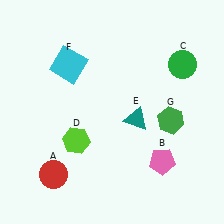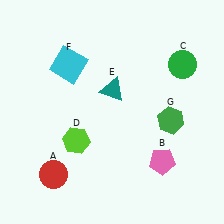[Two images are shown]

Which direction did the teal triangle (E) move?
The teal triangle (E) moved up.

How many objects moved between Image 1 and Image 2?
1 object moved between the two images.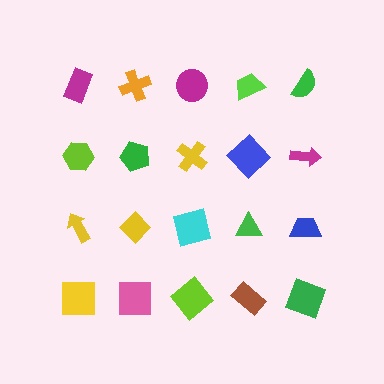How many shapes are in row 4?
5 shapes.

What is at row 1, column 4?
A lime trapezoid.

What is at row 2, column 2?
A green pentagon.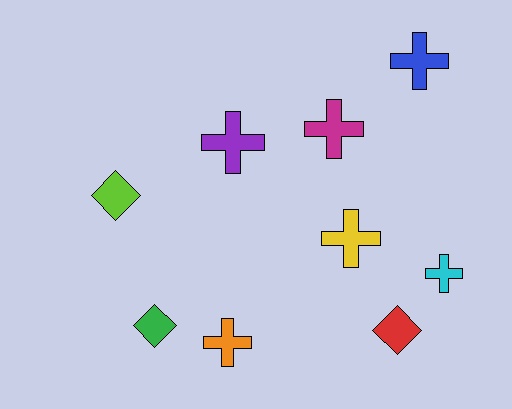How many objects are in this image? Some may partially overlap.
There are 9 objects.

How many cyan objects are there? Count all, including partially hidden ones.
There is 1 cyan object.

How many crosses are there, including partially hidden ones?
There are 6 crosses.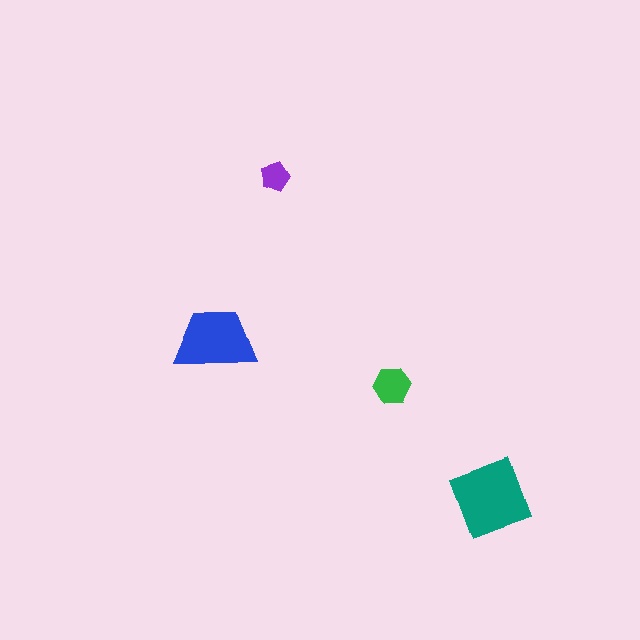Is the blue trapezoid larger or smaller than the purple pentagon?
Larger.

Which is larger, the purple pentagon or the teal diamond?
The teal diamond.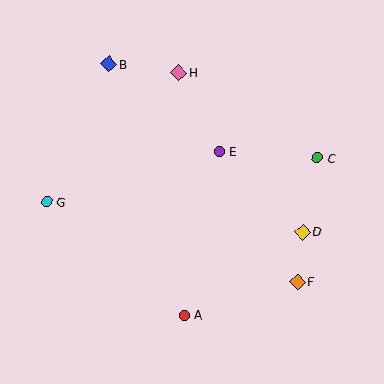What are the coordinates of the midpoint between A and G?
The midpoint between A and G is at (115, 258).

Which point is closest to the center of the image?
Point E at (219, 151) is closest to the center.